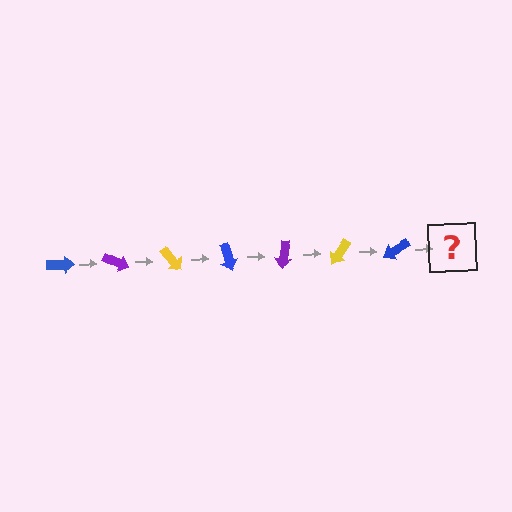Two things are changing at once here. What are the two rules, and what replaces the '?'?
The two rules are that it rotates 25 degrees each step and the color cycles through blue, purple, and yellow. The '?' should be a purple arrow, rotated 175 degrees from the start.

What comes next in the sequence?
The next element should be a purple arrow, rotated 175 degrees from the start.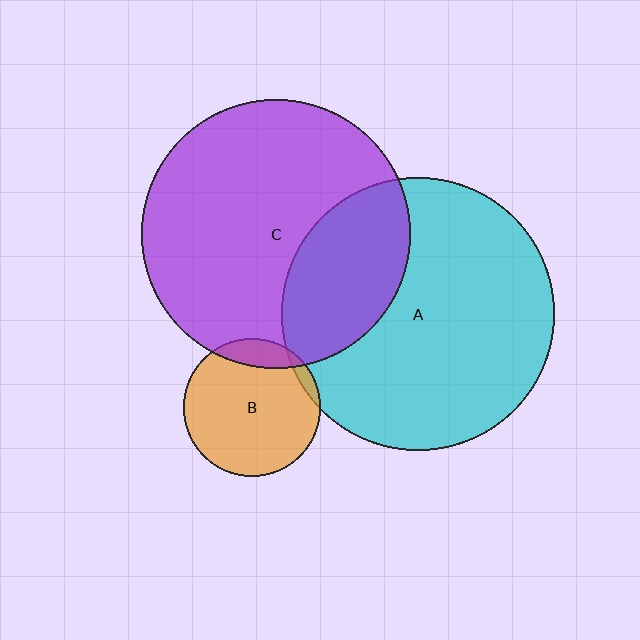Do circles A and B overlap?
Yes.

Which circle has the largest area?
Circle A (cyan).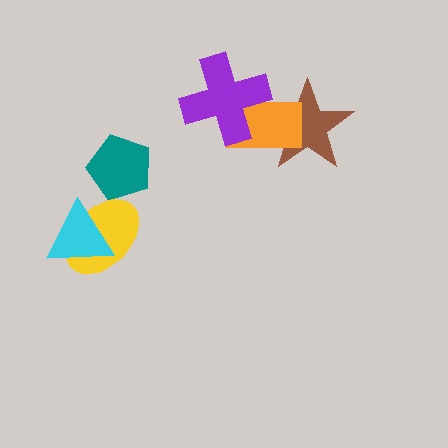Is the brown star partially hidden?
Yes, it is partially covered by another shape.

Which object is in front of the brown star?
The orange rectangle is in front of the brown star.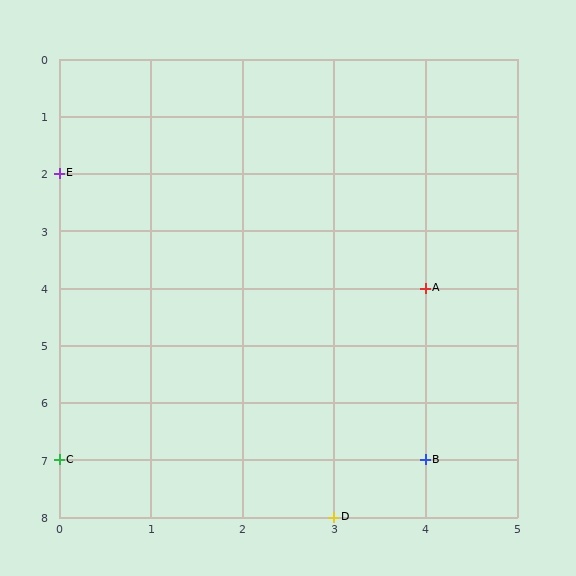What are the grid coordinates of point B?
Point B is at grid coordinates (4, 7).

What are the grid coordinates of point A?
Point A is at grid coordinates (4, 4).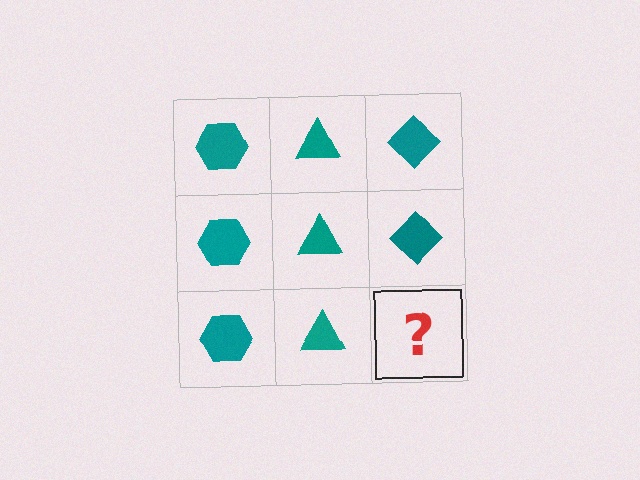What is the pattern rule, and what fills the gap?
The rule is that each column has a consistent shape. The gap should be filled with a teal diamond.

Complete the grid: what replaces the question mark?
The question mark should be replaced with a teal diamond.